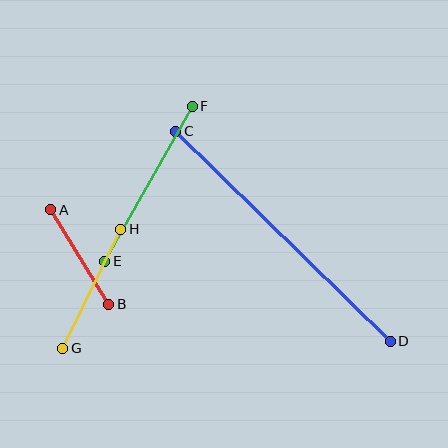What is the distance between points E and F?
The distance is approximately 178 pixels.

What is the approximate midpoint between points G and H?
The midpoint is at approximately (92, 289) pixels.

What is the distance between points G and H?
The distance is approximately 132 pixels.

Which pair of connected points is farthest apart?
Points C and D are farthest apart.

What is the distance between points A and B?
The distance is approximately 111 pixels.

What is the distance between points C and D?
The distance is approximately 300 pixels.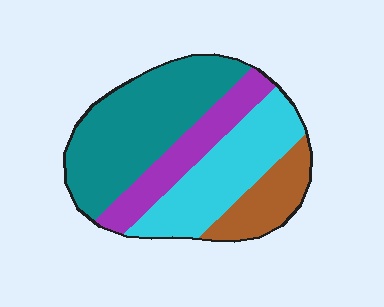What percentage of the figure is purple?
Purple covers roughly 20% of the figure.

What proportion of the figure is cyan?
Cyan takes up about one quarter (1/4) of the figure.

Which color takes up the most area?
Teal, at roughly 40%.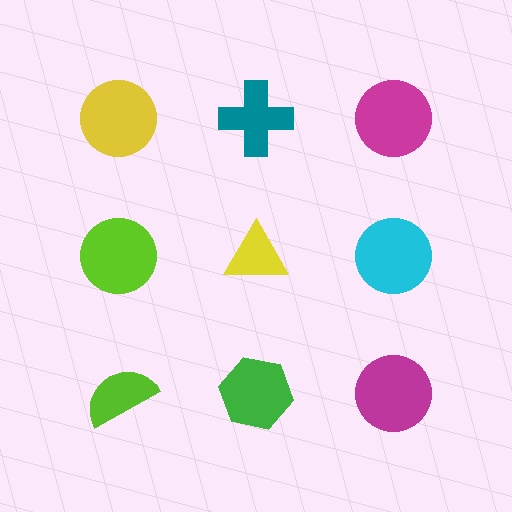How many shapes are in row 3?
3 shapes.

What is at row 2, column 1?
A lime circle.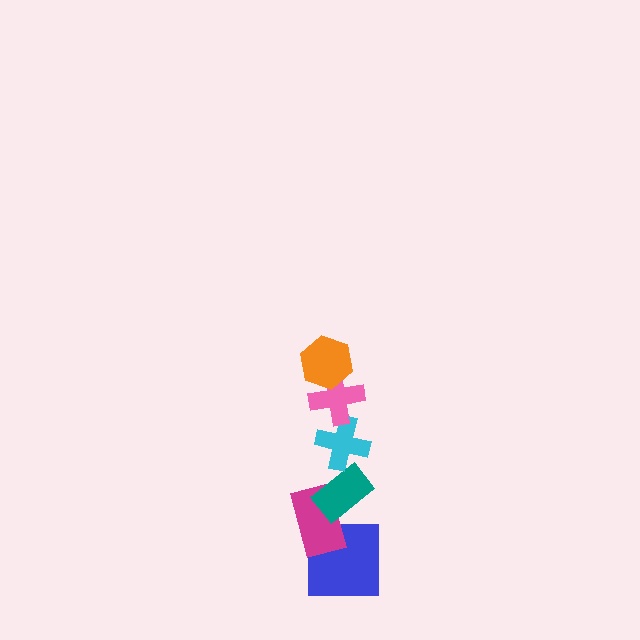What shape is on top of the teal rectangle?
The cyan cross is on top of the teal rectangle.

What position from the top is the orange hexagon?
The orange hexagon is 1st from the top.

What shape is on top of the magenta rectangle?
The teal rectangle is on top of the magenta rectangle.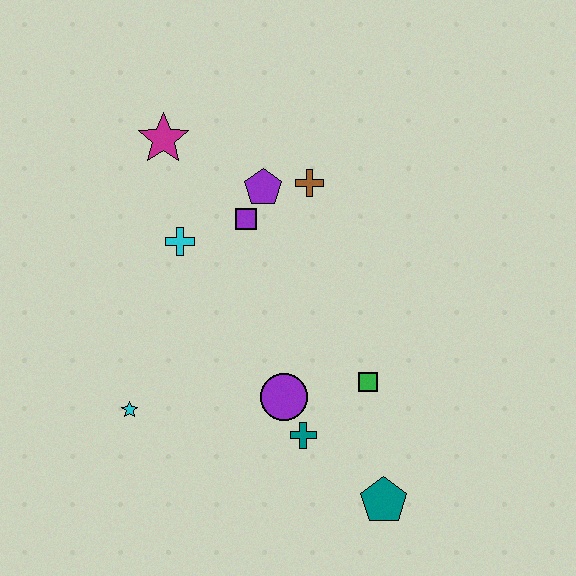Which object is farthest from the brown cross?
The teal pentagon is farthest from the brown cross.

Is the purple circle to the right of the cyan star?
Yes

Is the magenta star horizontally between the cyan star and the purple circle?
Yes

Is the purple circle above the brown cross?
No